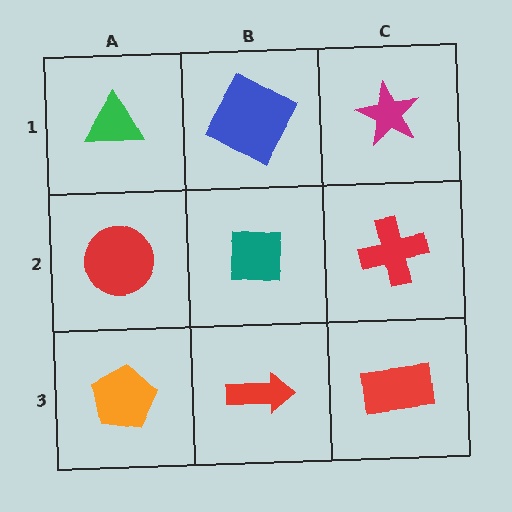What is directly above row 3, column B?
A teal square.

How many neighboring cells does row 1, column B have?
3.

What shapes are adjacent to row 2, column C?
A magenta star (row 1, column C), a red rectangle (row 3, column C), a teal square (row 2, column B).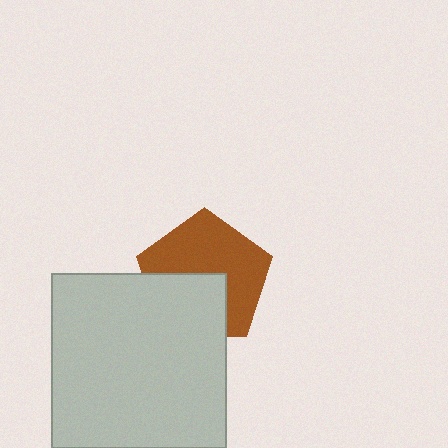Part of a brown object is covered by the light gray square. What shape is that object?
It is a pentagon.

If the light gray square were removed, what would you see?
You would see the complete brown pentagon.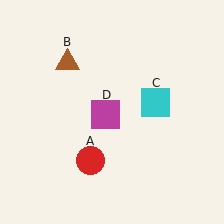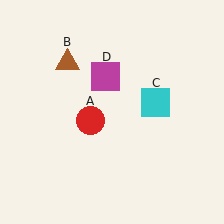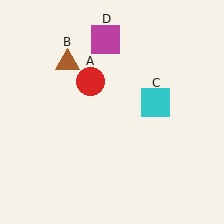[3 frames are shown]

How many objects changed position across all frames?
2 objects changed position: red circle (object A), magenta square (object D).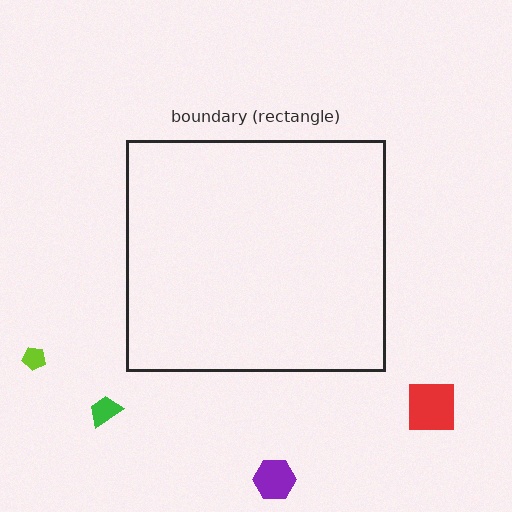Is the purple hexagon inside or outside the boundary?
Outside.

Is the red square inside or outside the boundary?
Outside.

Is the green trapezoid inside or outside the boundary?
Outside.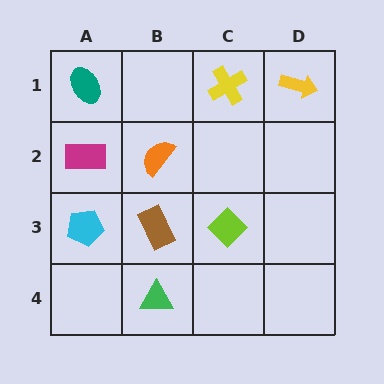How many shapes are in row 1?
3 shapes.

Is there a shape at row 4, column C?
No, that cell is empty.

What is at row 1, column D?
A yellow arrow.